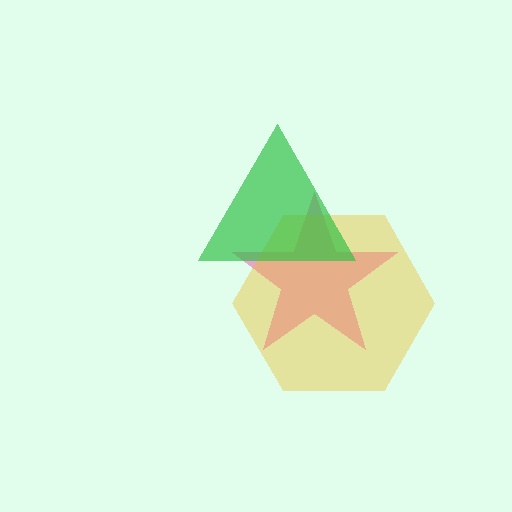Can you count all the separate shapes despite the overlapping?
Yes, there are 3 separate shapes.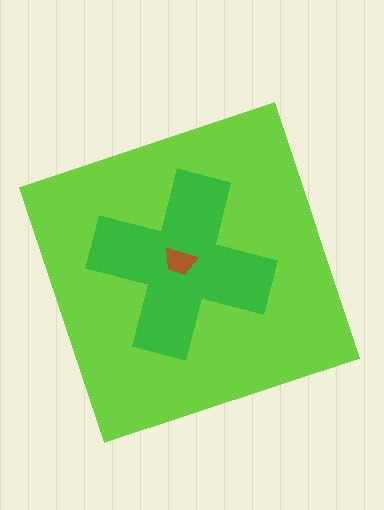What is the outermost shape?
The lime square.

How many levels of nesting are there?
3.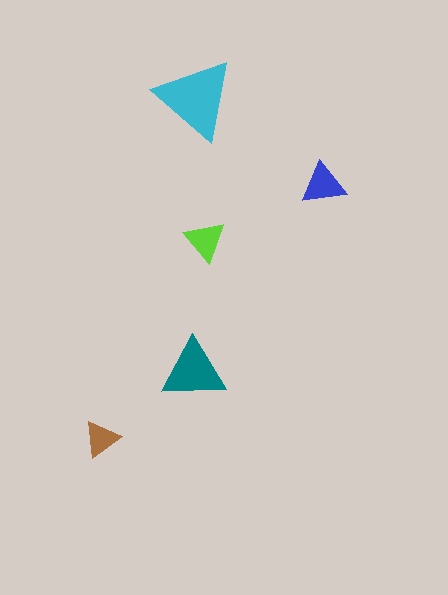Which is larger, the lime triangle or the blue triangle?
The blue one.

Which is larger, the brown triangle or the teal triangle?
The teal one.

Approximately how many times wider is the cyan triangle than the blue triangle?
About 2 times wider.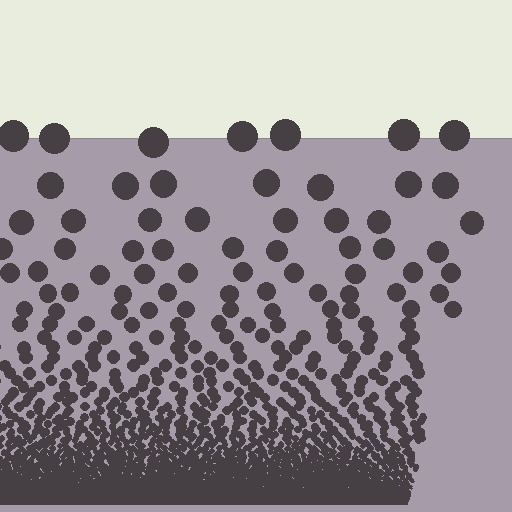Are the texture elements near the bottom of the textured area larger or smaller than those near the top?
Smaller. The gradient is inverted — elements near the bottom are smaller and denser.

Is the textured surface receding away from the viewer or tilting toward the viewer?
The surface appears to tilt toward the viewer. Texture elements get larger and sparser toward the top.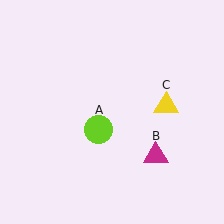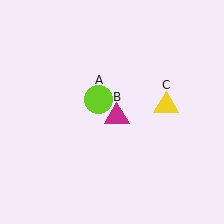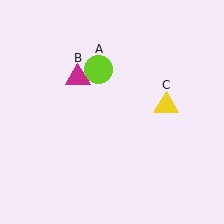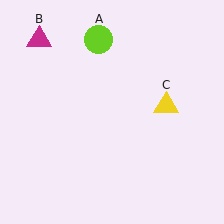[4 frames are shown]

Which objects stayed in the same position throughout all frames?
Yellow triangle (object C) remained stationary.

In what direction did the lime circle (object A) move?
The lime circle (object A) moved up.